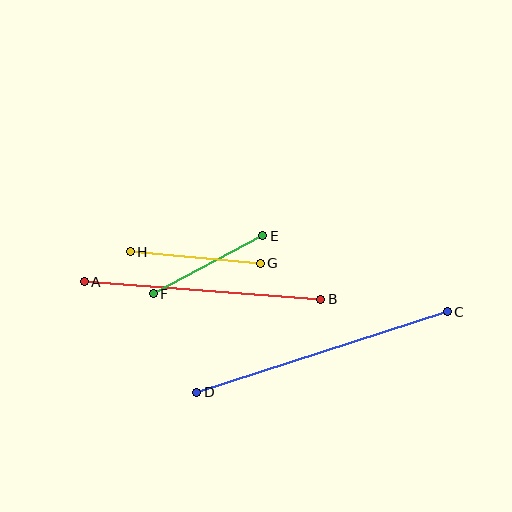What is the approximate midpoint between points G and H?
The midpoint is at approximately (195, 258) pixels.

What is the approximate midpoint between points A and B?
The midpoint is at approximately (203, 290) pixels.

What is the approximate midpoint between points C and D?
The midpoint is at approximately (322, 352) pixels.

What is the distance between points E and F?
The distance is approximately 124 pixels.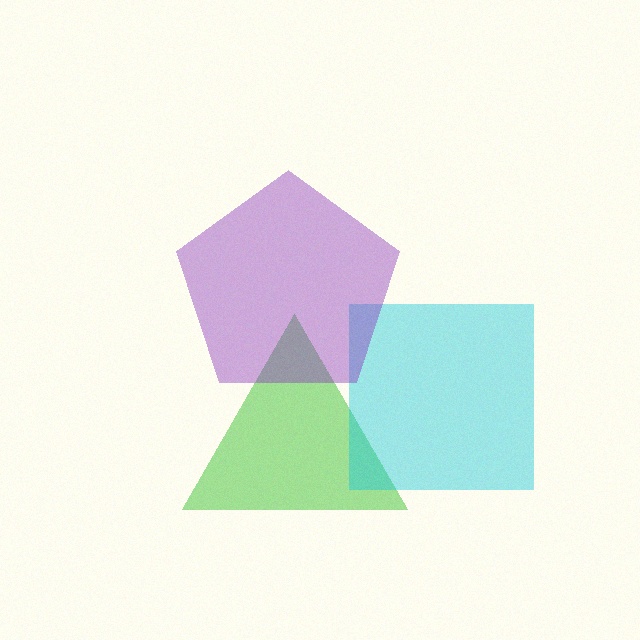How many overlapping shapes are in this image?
There are 3 overlapping shapes in the image.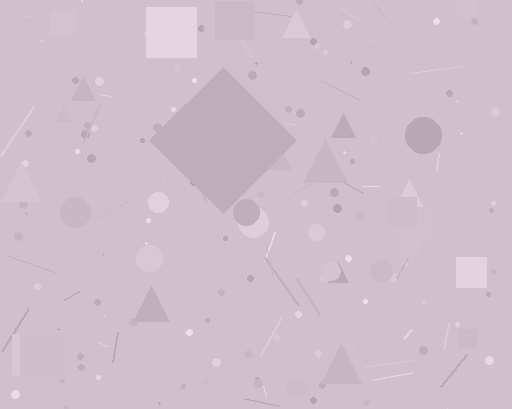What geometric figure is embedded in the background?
A diamond is embedded in the background.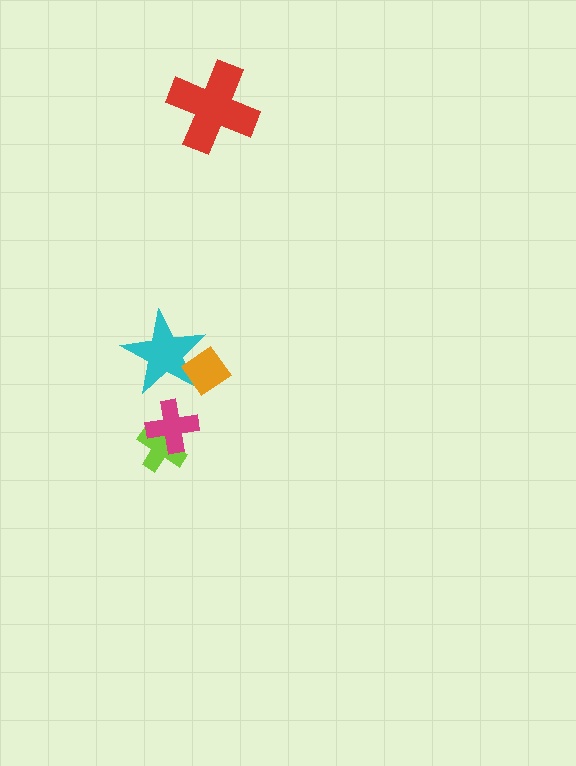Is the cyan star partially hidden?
Yes, it is partially covered by another shape.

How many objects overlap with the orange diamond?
1 object overlaps with the orange diamond.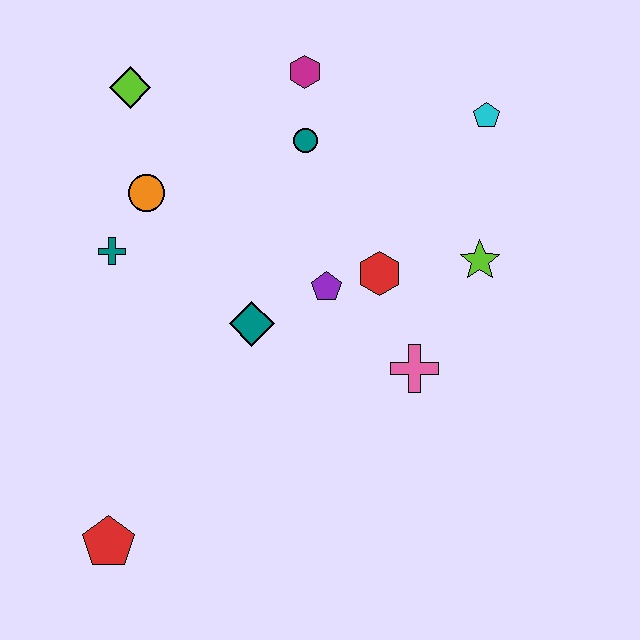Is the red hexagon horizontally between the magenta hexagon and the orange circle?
No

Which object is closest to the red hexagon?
The purple pentagon is closest to the red hexagon.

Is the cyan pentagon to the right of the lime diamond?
Yes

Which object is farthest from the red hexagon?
The red pentagon is farthest from the red hexagon.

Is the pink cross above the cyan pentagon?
No